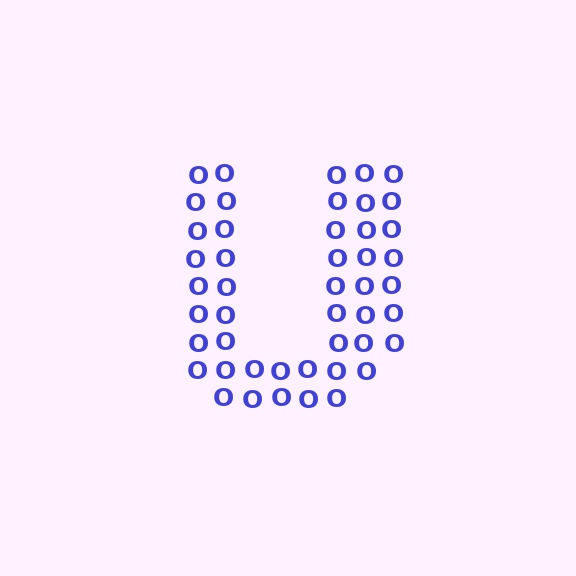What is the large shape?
The large shape is the letter U.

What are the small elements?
The small elements are letter O's.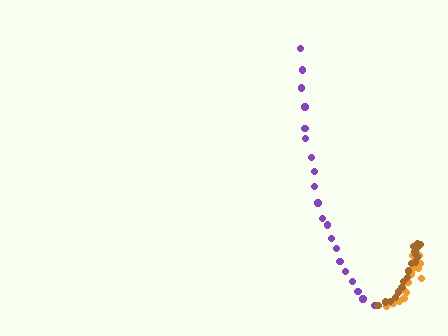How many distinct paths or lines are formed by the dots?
There are 3 distinct paths.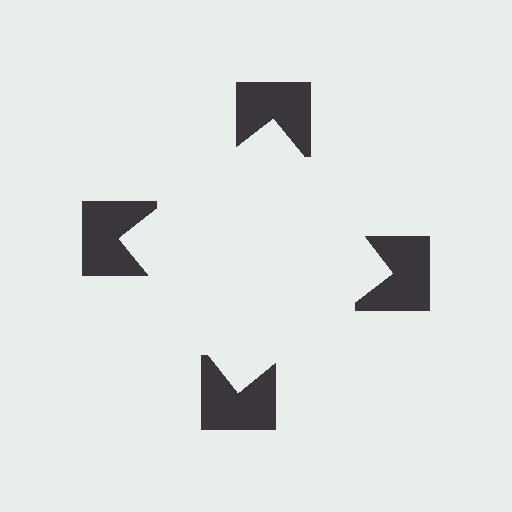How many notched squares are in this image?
There are 4 — one at each vertex of the illusory square.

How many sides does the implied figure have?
4 sides.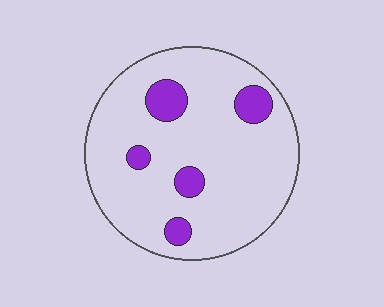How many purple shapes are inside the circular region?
5.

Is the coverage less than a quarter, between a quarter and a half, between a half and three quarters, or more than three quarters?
Less than a quarter.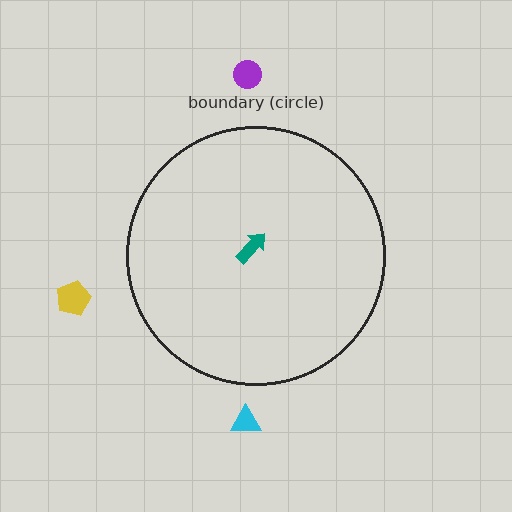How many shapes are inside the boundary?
1 inside, 3 outside.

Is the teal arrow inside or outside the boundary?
Inside.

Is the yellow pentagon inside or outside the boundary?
Outside.